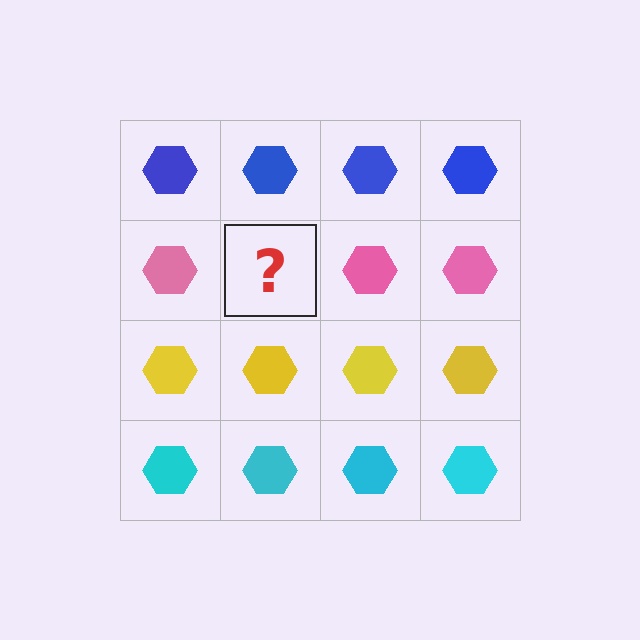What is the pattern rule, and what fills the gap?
The rule is that each row has a consistent color. The gap should be filled with a pink hexagon.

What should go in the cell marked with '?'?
The missing cell should contain a pink hexagon.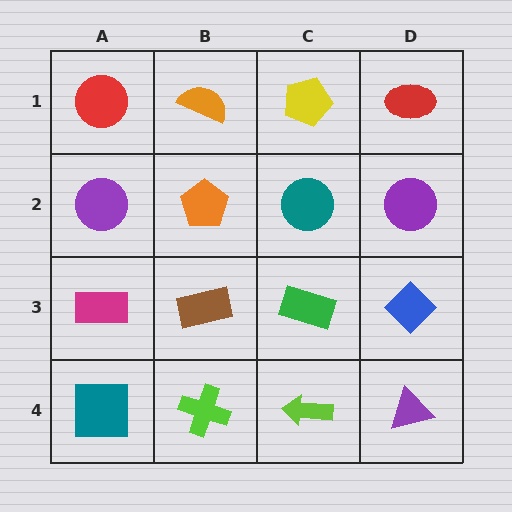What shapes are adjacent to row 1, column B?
An orange pentagon (row 2, column B), a red circle (row 1, column A), a yellow pentagon (row 1, column C).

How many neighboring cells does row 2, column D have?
3.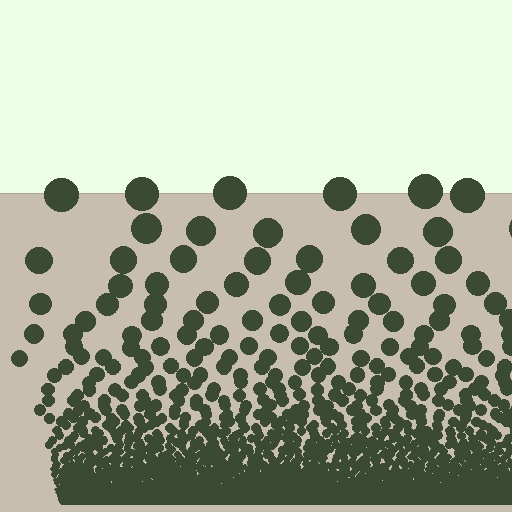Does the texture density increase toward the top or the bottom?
Density increases toward the bottom.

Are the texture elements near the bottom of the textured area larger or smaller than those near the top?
Smaller. The gradient is inverted — elements near the bottom are smaller and denser.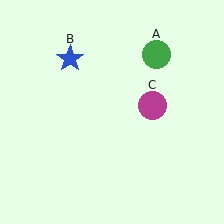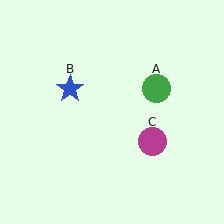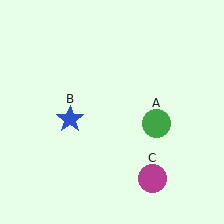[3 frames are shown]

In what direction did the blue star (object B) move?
The blue star (object B) moved down.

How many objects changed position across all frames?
3 objects changed position: green circle (object A), blue star (object B), magenta circle (object C).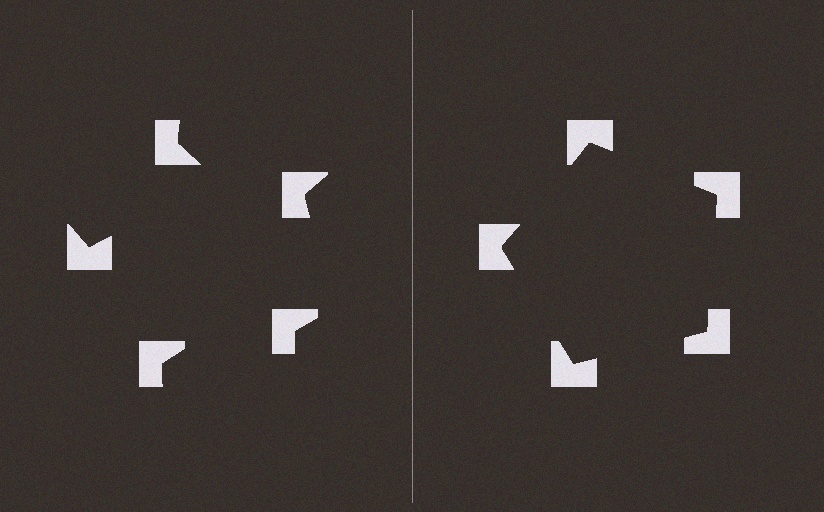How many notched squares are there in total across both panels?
10 — 5 on each side.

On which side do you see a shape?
An illusory pentagon appears on the right side. On the left side the wedge cuts are rotated, so no coherent shape forms.